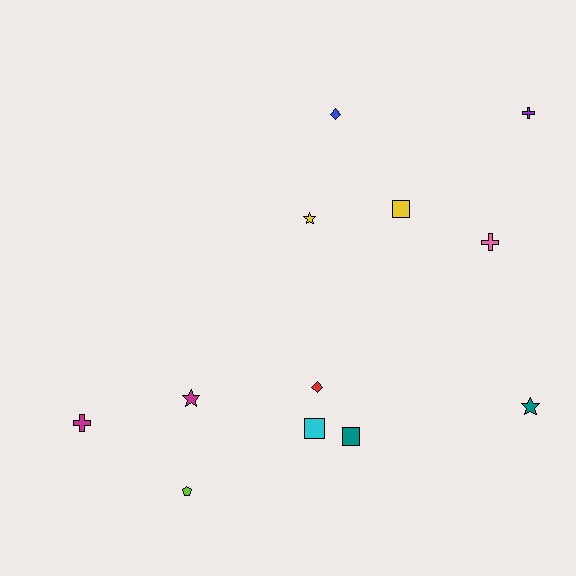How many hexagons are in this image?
There are no hexagons.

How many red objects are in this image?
There is 1 red object.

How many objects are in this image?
There are 12 objects.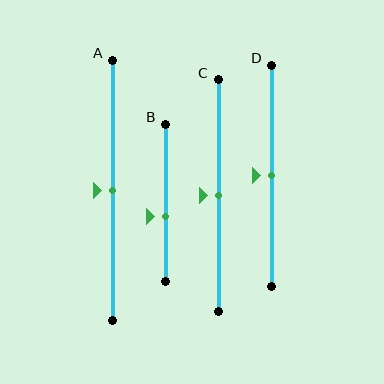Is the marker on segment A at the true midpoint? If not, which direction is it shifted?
Yes, the marker on segment A is at the true midpoint.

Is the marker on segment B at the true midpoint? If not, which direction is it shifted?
No, the marker on segment B is shifted downward by about 8% of the segment length.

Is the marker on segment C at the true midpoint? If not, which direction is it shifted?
Yes, the marker on segment C is at the true midpoint.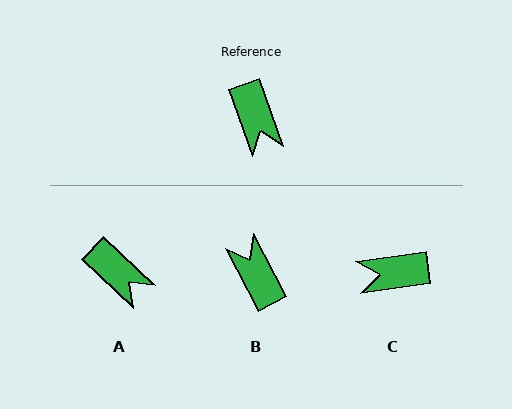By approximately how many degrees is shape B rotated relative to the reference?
Approximately 172 degrees clockwise.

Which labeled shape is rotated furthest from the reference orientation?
B, about 172 degrees away.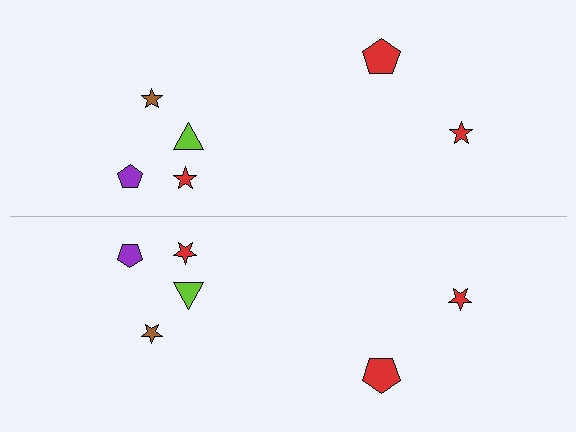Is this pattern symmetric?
Yes, this pattern has bilateral (reflection) symmetry.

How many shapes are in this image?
There are 12 shapes in this image.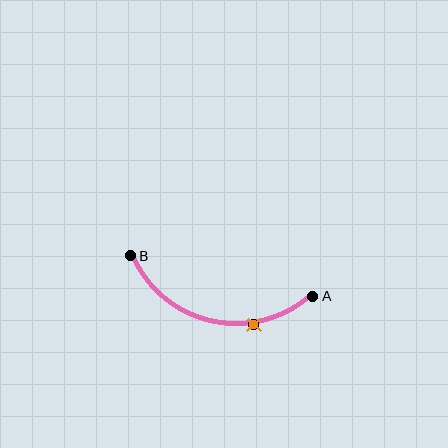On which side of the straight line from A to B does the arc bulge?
The arc bulges below the straight line connecting A and B.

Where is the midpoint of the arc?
The arc midpoint is the point on the curve farthest from the straight line joining A and B. It sits below that line.